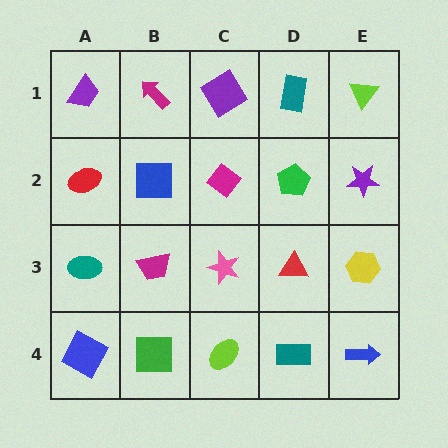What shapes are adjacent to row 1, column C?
A magenta diamond (row 2, column C), a magenta arrow (row 1, column B), a teal rectangle (row 1, column D).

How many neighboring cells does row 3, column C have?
4.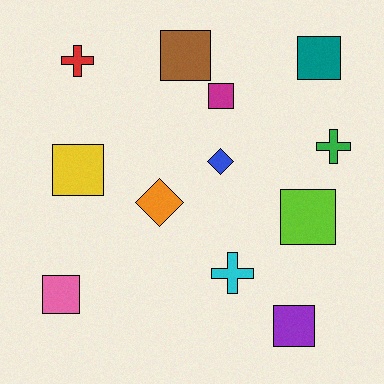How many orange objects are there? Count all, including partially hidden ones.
There is 1 orange object.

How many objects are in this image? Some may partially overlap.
There are 12 objects.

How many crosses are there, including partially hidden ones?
There are 3 crosses.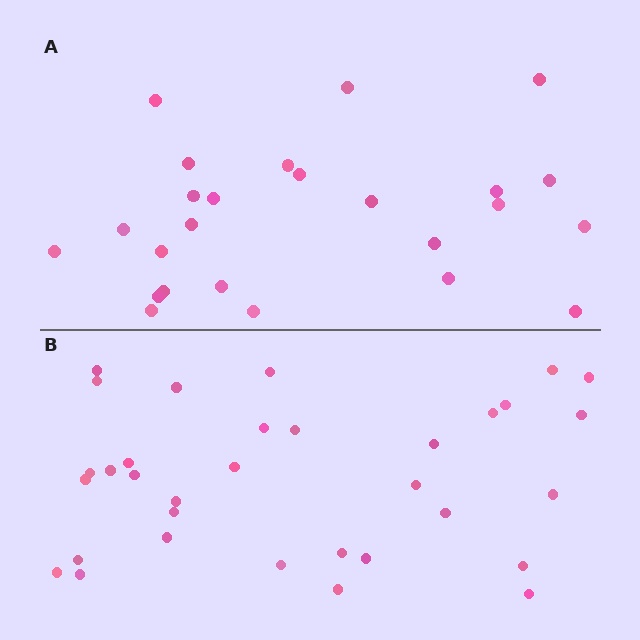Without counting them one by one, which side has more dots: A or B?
Region B (the bottom region) has more dots.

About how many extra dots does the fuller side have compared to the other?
Region B has roughly 8 or so more dots than region A.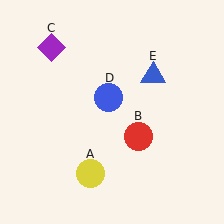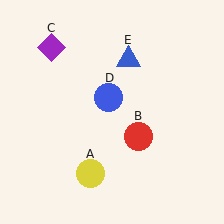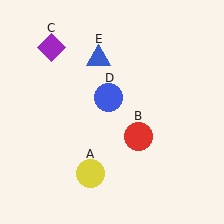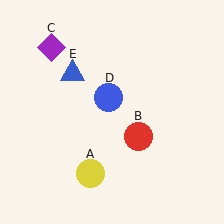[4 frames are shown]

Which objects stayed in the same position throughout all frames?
Yellow circle (object A) and red circle (object B) and purple diamond (object C) and blue circle (object D) remained stationary.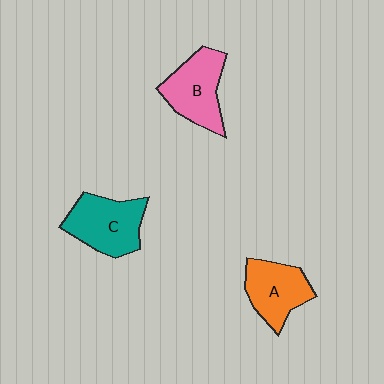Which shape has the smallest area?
Shape A (orange).